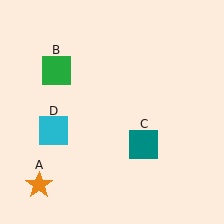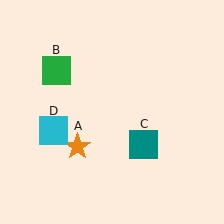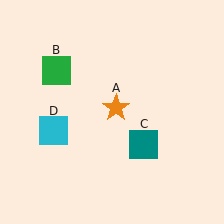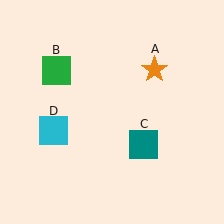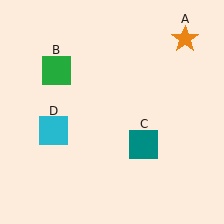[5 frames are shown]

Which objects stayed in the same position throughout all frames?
Green square (object B) and teal square (object C) and cyan square (object D) remained stationary.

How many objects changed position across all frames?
1 object changed position: orange star (object A).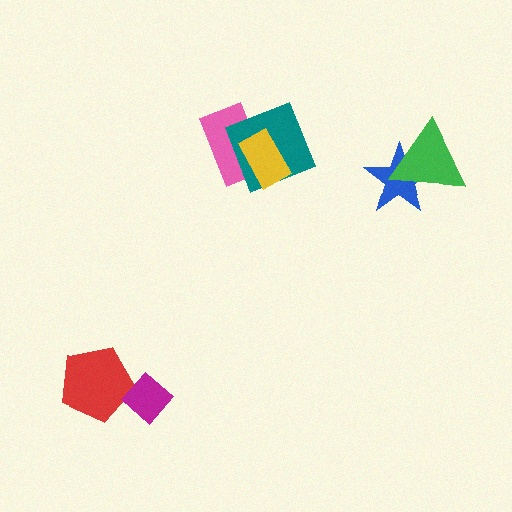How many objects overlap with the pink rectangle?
2 objects overlap with the pink rectangle.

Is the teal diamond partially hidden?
Yes, it is partially covered by another shape.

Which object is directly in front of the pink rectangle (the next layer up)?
The teal diamond is directly in front of the pink rectangle.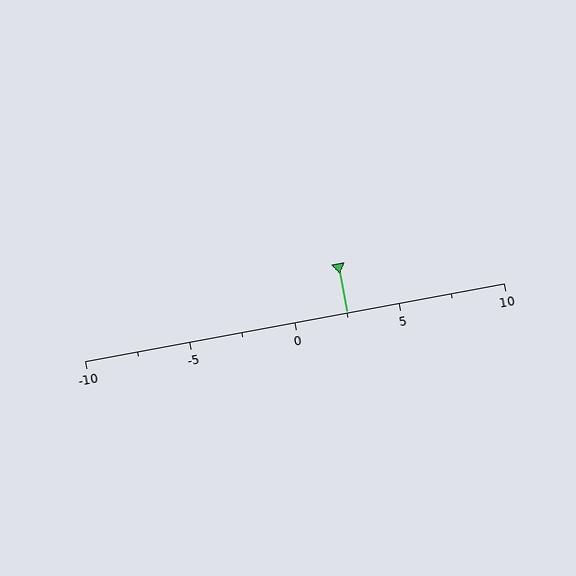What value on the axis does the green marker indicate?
The marker indicates approximately 2.5.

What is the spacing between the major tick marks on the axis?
The major ticks are spaced 5 apart.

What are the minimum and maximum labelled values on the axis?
The axis runs from -10 to 10.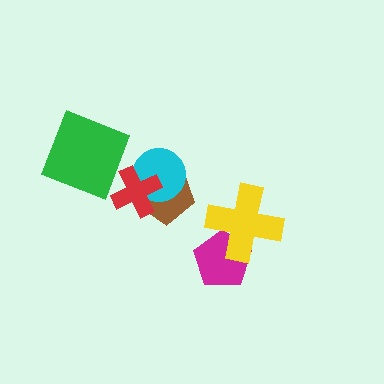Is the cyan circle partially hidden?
Yes, it is partially covered by another shape.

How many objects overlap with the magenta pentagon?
1 object overlaps with the magenta pentagon.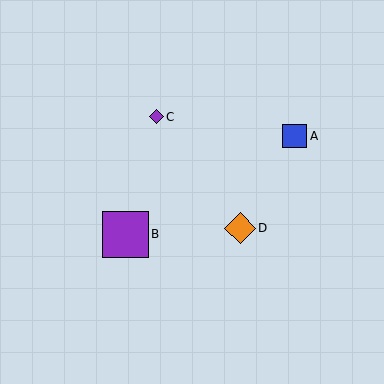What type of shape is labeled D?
Shape D is an orange diamond.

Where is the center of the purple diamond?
The center of the purple diamond is at (156, 117).